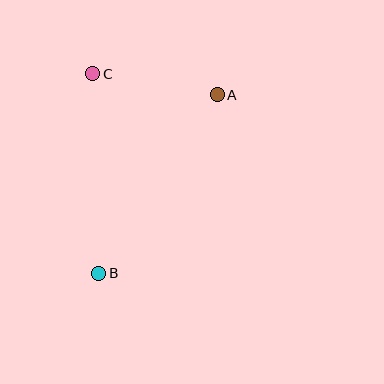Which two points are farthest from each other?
Points A and B are farthest from each other.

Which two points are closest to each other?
Points A and C are closest to each other.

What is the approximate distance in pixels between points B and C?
The distance between B and C is approximately 200 pixels.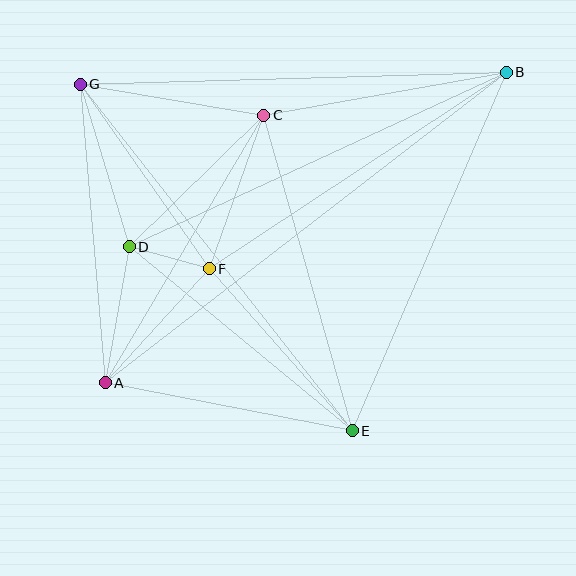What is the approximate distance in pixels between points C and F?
The distance between C and F is approximately 163 pixels.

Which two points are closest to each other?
Points D and F are closest to each other.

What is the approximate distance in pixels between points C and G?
The distance between C and G is approximately 186 pixels.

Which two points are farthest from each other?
Points A and B are farthest from each other.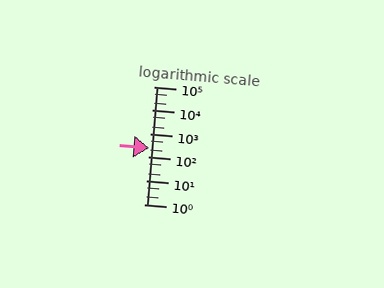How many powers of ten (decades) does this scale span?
The scale spans 5 decades, from 1 to 100000.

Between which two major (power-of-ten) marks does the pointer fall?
The pointer is between 100 and 1000.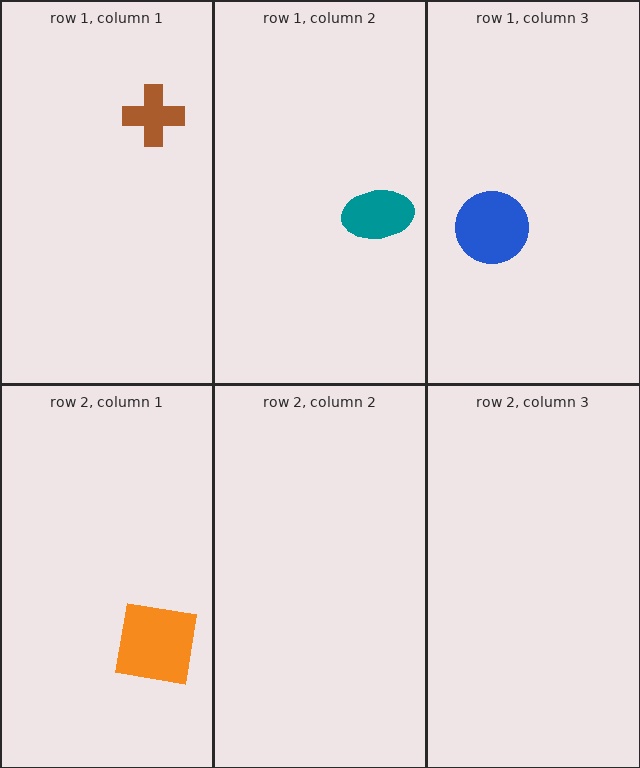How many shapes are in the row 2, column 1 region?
1.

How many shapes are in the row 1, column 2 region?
1.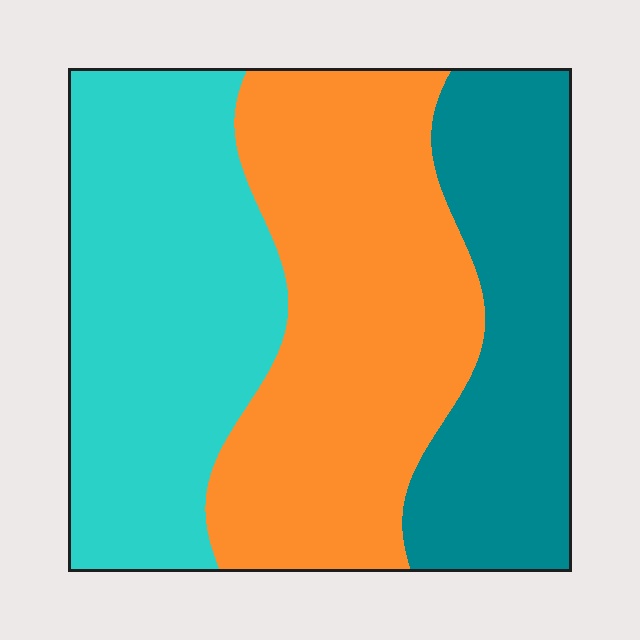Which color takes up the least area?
Teal, at roughly 25%.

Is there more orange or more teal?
Orange.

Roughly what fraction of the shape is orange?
Orange takes up about two fifths (2/5) of the shape.